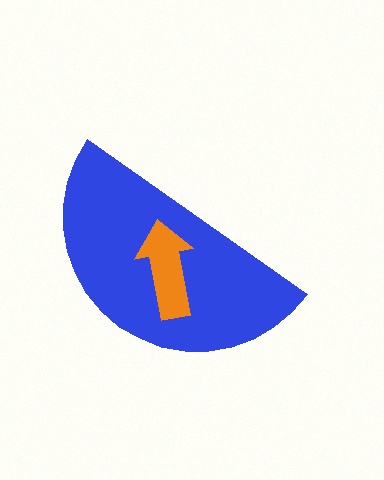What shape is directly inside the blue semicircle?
The orange arrow.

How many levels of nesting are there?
2.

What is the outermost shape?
The blue semicircle.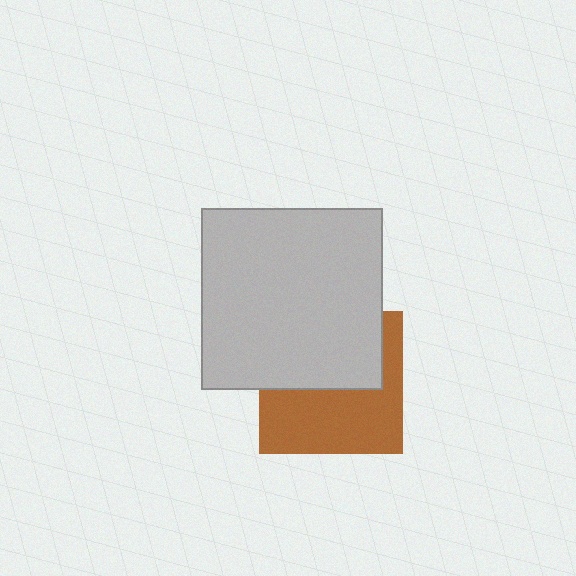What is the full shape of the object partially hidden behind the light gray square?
The partially hidden object is a brown square.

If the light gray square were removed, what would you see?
You would see the complete brown square.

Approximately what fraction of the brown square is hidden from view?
Roughly 47% of the brown square is hidden behind the light gray square.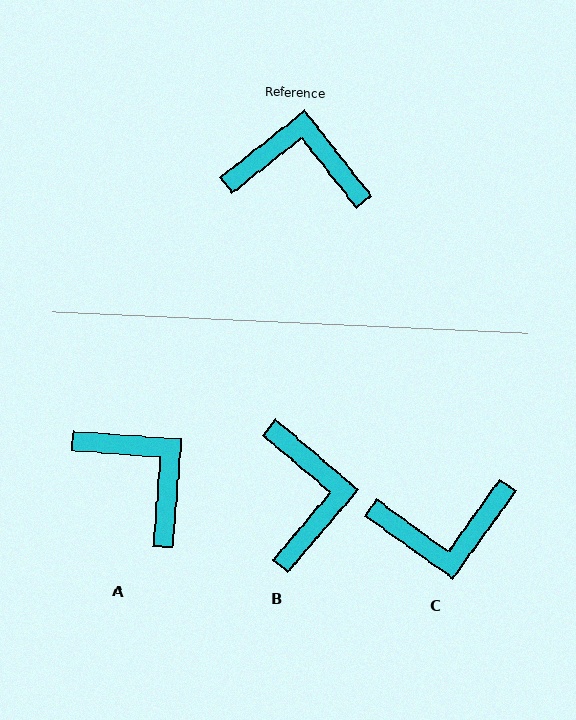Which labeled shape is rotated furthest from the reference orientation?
C, about 164 degrees away.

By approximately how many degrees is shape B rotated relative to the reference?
Approximately 78 degrees clockwise.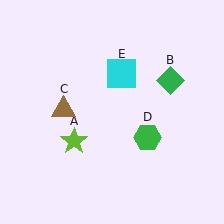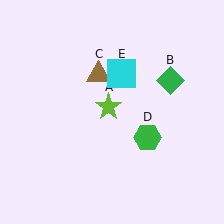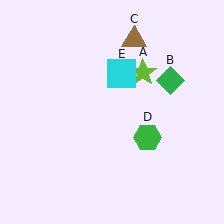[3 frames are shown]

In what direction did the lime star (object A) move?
The lime star (object A) moved up and to the right.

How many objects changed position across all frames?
2 objects changed position: lime star (object A), brown triangle (object C).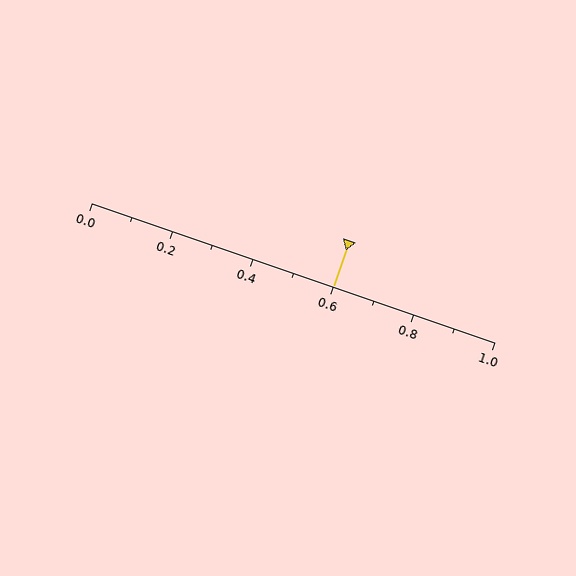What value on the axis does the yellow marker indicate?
The marker indicates approximately 0.6.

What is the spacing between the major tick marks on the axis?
The major ticks are spaced 0.2 apart.